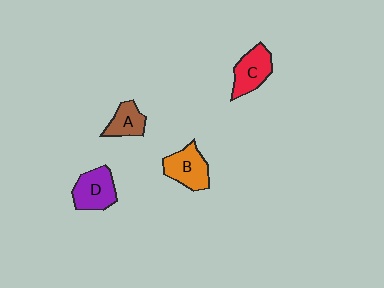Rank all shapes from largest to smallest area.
From largest to smallest: B (orange), D (purple), C (red), A (brown).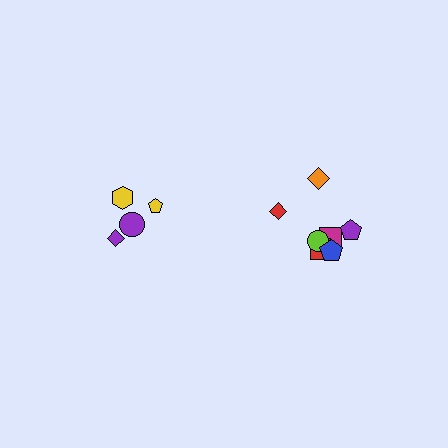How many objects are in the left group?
There are 4 objects.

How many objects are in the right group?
There are 7 objects.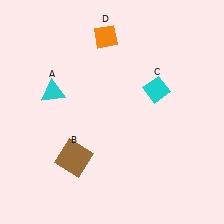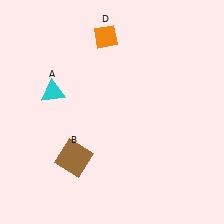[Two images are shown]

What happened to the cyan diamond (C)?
The cyan diamond (C) was removed in Image 2. It was in the top-right area of Image 1.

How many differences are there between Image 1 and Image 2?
There is 1 difference between the two images.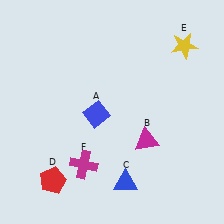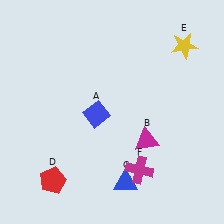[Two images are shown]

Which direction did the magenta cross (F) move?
The magenta cross (F) moved right.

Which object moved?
The magenta cross (F) moved right.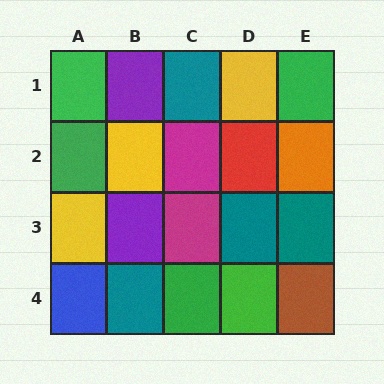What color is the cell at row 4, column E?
Brown.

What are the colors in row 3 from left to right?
Yellow, purple, magenta, teal, teal.